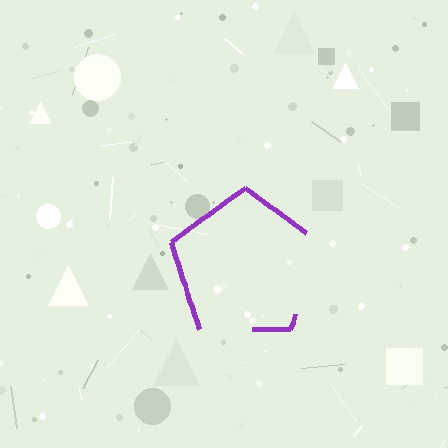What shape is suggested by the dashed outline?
The dashed outline suggests a pentagon.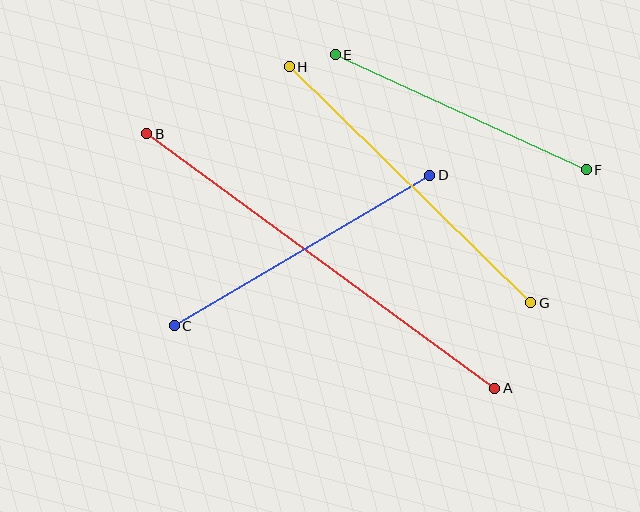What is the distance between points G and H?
The distance is approximately 338 pixels.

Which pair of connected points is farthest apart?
Points A and B are farthest apart.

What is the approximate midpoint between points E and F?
The midpoint is at approximately (461, 112) pixels.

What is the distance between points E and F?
The distance is approximately 276 pixels.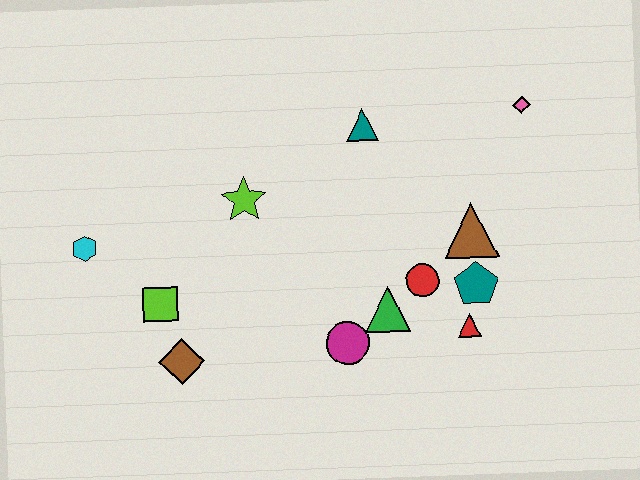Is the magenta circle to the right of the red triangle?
No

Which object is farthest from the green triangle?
The cyan hexagon is farthest from the green triangle.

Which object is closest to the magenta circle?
The green triangle is closest to the magenta circle.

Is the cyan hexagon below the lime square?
No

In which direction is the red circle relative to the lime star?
The red circle is to the right of the lime star.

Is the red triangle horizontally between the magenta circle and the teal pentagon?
Yes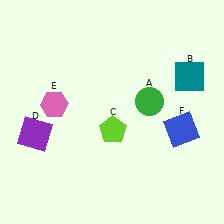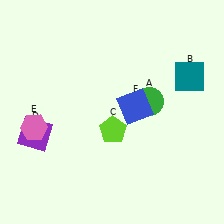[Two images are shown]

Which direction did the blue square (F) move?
The blue square (F) moved left.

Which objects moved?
The objects that moved are: the pink hexagon (E), the blue square (F).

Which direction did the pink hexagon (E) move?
The pink hexagon (E) moved down.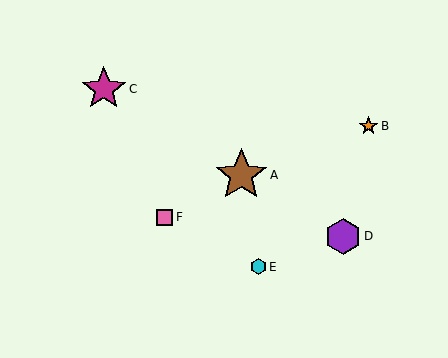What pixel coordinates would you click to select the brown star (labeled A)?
Click at (241, 175) to select the brown star A.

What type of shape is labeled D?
Shape D is a purple hexagon.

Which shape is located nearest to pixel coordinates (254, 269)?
The cyan hexagon (labeled E) at (259, 267) is nearest to that location.